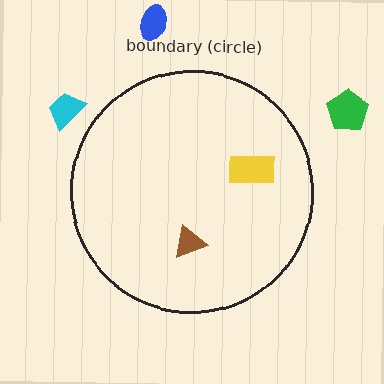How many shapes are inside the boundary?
2 inside, 3 outside.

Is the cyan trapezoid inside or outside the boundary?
Outside.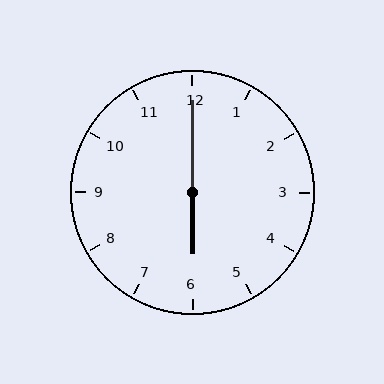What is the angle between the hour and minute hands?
Approximately 180 degrees.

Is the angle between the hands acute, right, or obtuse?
It is obtuse.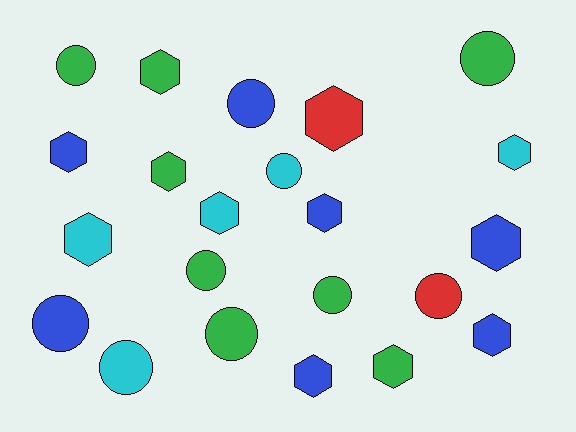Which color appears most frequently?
Green, with 8 objects.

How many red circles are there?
There is 1 red circle.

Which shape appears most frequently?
Hexagon, with 12 objects.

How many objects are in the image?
There are 22 objects.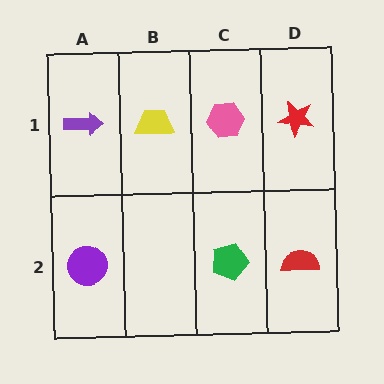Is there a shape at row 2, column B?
No, that cell is empty.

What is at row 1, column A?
A purple arrow.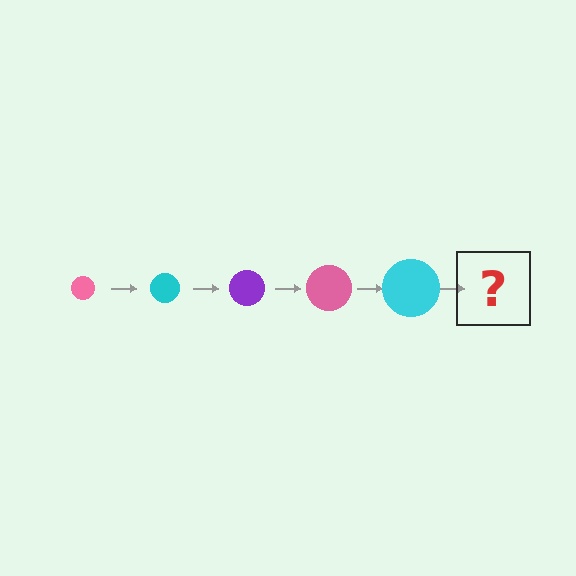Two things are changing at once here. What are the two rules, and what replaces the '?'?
The two rules are that the circle grows larger each step and the color cycles through pink, cyan, and purple. The '?' should be a purple circle, larger than the previous one.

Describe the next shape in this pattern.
It should be a purple circle, larger than the previous one.